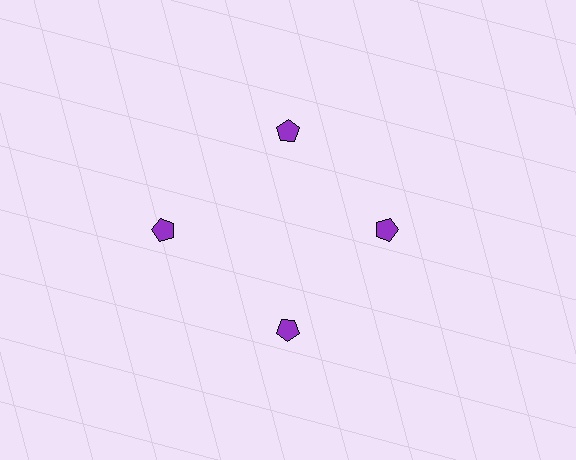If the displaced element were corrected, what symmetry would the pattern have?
It would have 4-fold rotational symmetry — the pattern would map onto itself every 90 degrees.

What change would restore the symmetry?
The symmetry would be restored by moving it inward, back onto the ring so that all 4 pentagons sit at equal angles and equal distance from the center.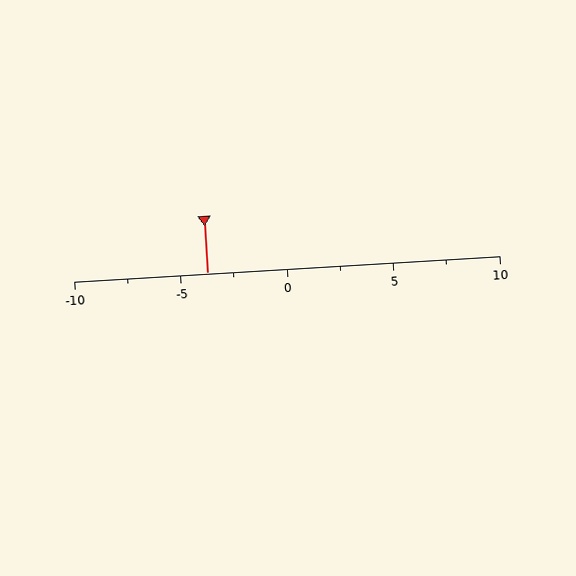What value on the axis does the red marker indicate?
The marker indicates approximately -3.8.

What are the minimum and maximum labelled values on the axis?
The axis runs from -10 to 10.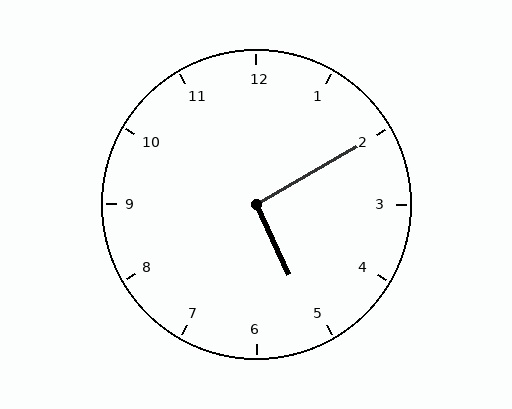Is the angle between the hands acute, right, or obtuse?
It is right.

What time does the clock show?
5:10.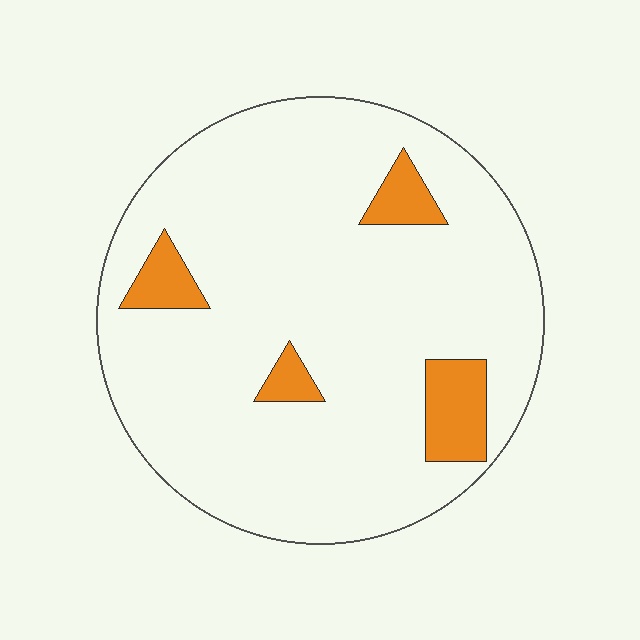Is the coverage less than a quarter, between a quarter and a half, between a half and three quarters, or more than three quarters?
Less than a quarter.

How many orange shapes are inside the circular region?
4.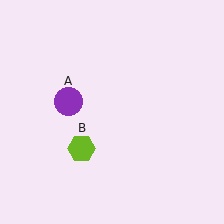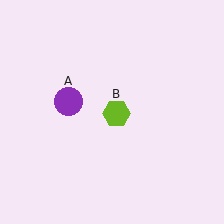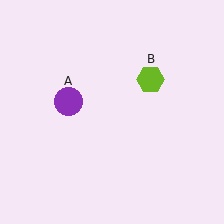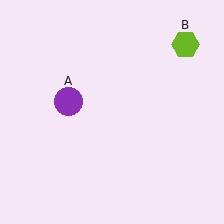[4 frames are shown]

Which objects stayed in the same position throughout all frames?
Purple circle (object A) remained stationary.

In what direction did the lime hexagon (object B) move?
The lime hexagon (object B) moved up and to the right.